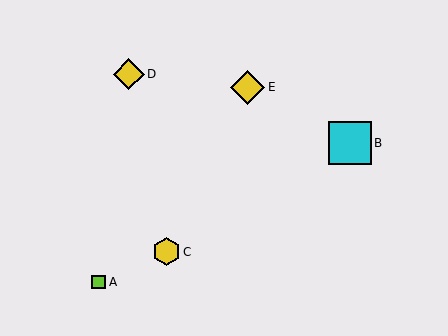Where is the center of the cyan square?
The center of the cyan square is at (350, 143).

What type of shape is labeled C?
Shape C is a yellow hexagon.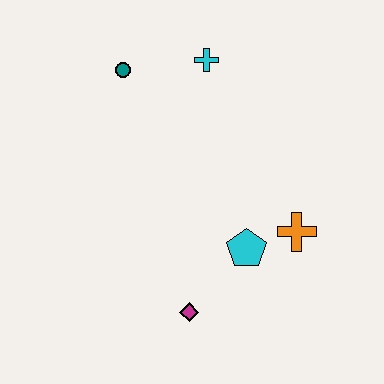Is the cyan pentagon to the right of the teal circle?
Yes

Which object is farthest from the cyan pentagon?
The teal circle is farthest from the cyan pentagon.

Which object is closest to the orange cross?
The cyan pentagon is closest to the orange cross.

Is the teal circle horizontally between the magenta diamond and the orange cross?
No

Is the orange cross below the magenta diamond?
No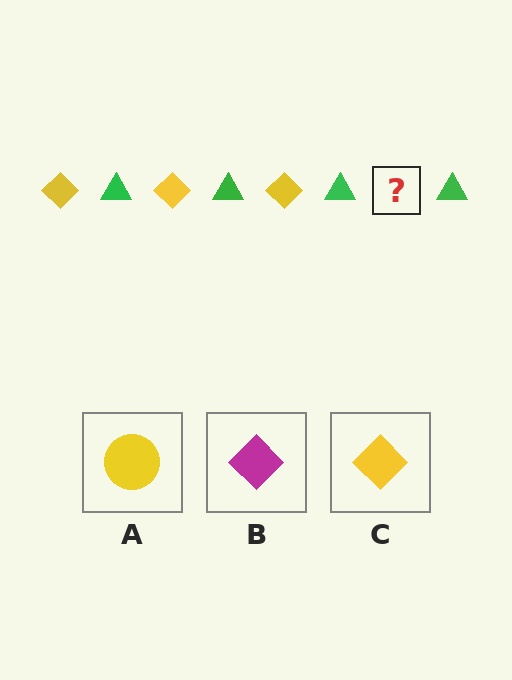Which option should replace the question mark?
Option C.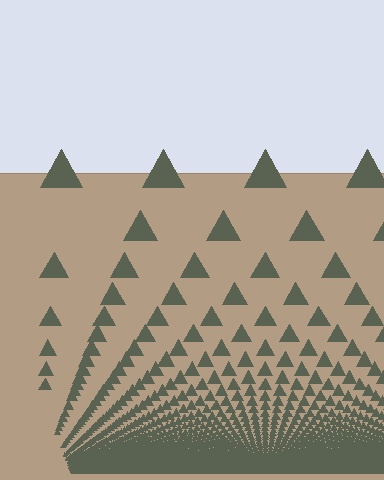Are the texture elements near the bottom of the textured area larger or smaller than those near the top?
Smaller. The gradient is inverted — elements near the bottom are smaller and denser.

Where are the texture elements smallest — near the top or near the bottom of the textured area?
Near the bottom.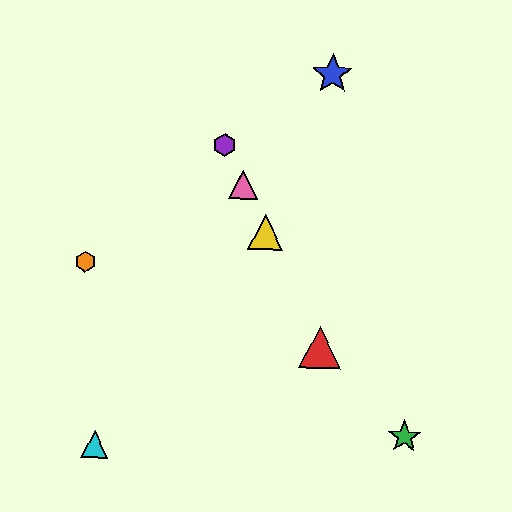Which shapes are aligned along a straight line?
The red triangle, the yellow triangle, the purple hexagon, the pink triangle are aligned along a straight line.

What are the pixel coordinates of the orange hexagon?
The orange hexagon is at (85, 262).